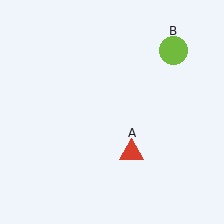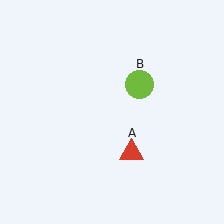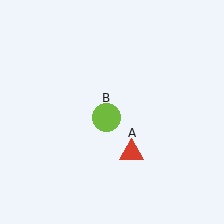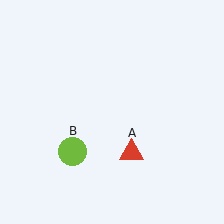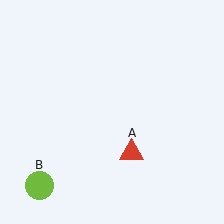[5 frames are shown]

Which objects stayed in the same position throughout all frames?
Red triangle (object A) remained stationary.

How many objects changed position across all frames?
1 object changed position: lime circle (object B).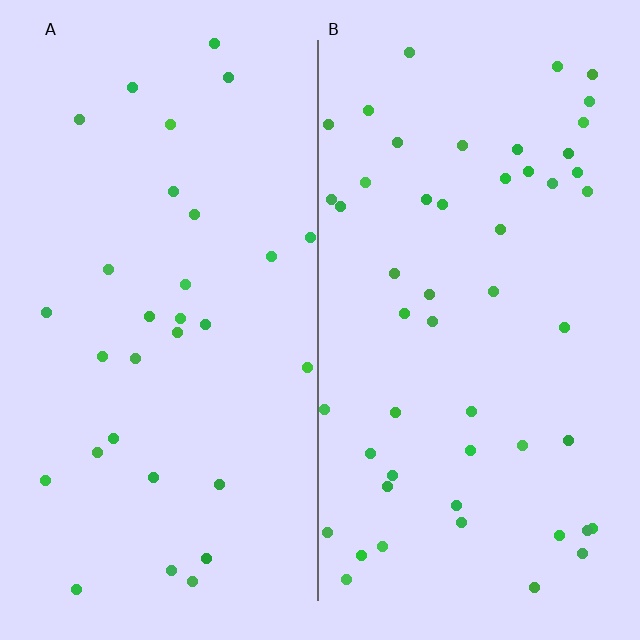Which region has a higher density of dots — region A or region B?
B (the right).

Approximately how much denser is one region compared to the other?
Approximately 1.7× — region B over region A.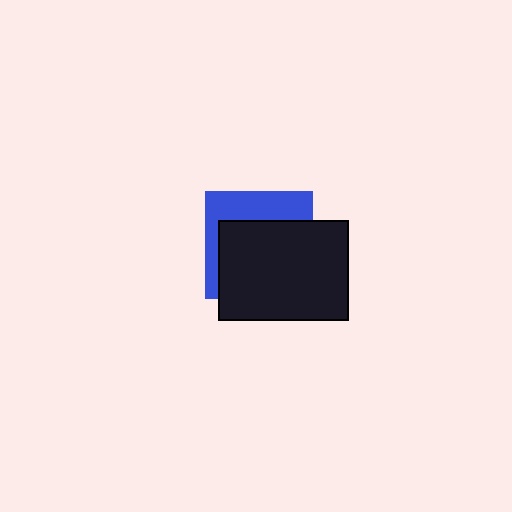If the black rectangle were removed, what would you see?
You would see the complete blue square.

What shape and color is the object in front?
The object in front is a black rectangle.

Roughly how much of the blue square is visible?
A small part of it is visible (roughly 34%).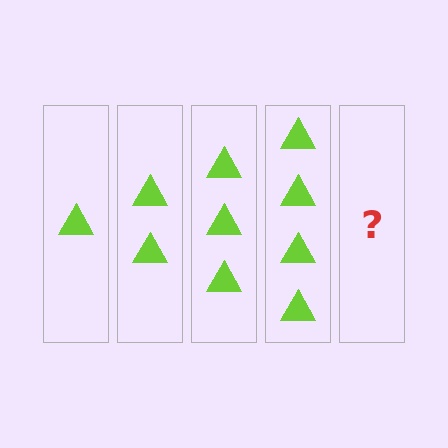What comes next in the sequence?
The next element should be 5 triangles.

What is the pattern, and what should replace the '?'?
The pattern is that each step adds one more triangle. The '?' should be 5 triangles.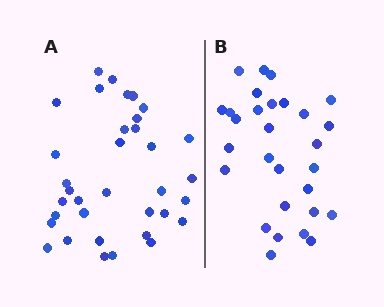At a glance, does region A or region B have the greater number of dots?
Region A (the left region) has more dots.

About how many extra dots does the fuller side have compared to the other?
Region A has about 6 more dots than region B.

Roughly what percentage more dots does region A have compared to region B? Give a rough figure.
About 20% more.